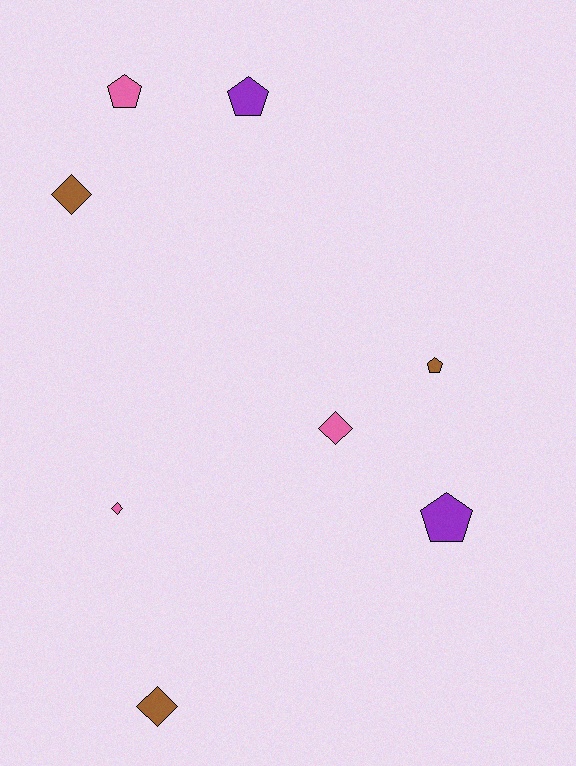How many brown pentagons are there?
There is 1 brown pentagon.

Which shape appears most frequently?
Pentagon, with 4 objects.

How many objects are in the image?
There are 8 objects.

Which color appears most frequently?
Pink, with 3 objects.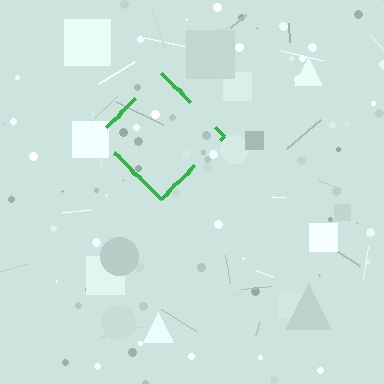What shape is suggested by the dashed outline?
The dashed outline suggests a diamond.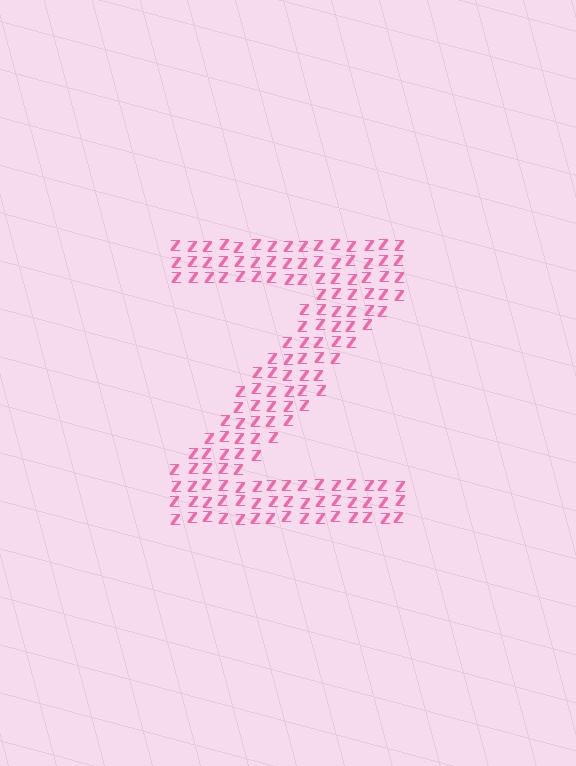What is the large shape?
The large shape is the letter Z.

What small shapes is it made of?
It is made of small letter Z's.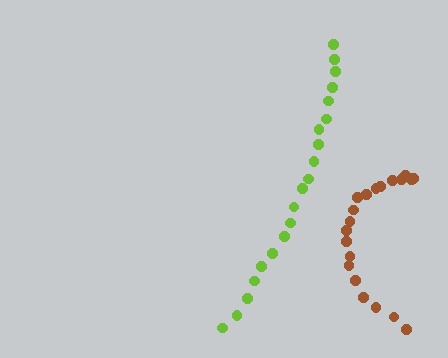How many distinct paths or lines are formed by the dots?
There are 2 distinct paths.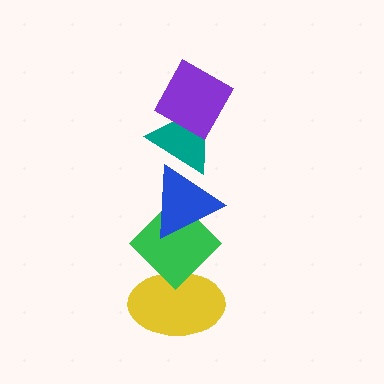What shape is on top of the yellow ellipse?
The green diamond is on top of the yellow ellipse.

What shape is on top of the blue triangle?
The teal triangle is on top of the blue triangle.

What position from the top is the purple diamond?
The purple diamond is 1st from the top.